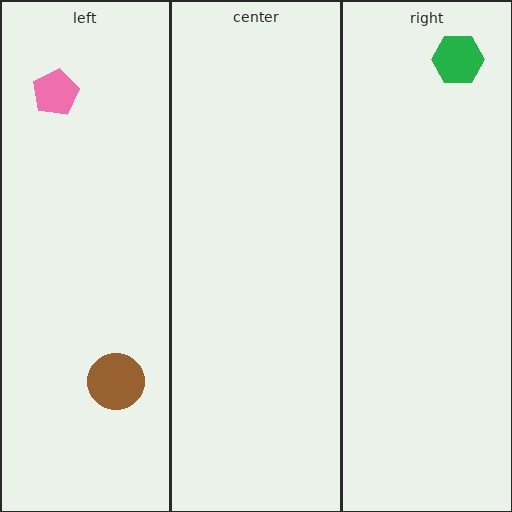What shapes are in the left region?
The brown circle, the pink pentagon.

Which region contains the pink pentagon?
The left region.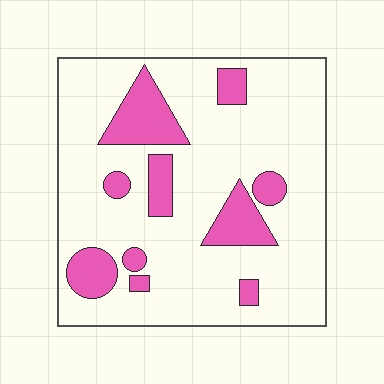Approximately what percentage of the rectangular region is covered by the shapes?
Approximately 20%.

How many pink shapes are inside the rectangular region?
10.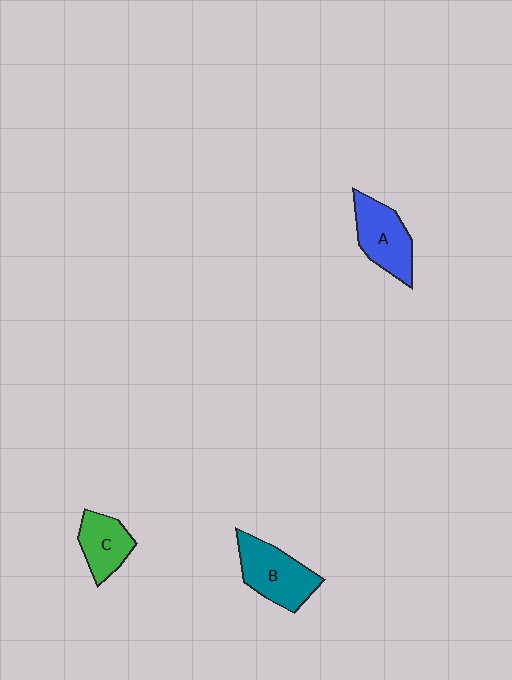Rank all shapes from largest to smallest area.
From largest to smallest: B (teal), A (blue), C (green).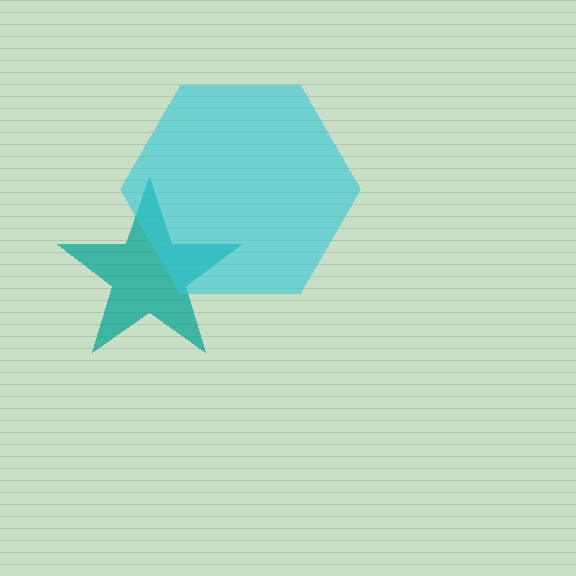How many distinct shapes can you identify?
There are 2 distinct shapes: a teal star, a cyan hexagon.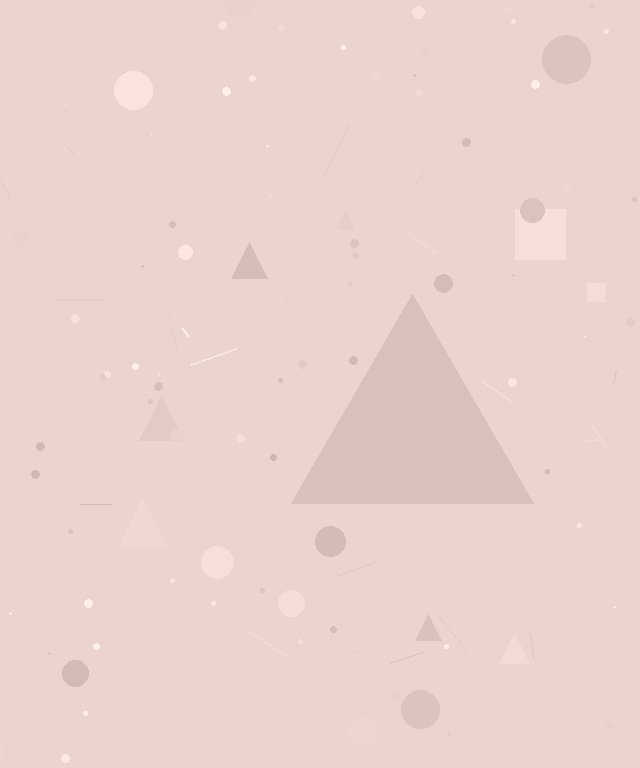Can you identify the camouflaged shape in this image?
The camouflaged shape is a triangle.